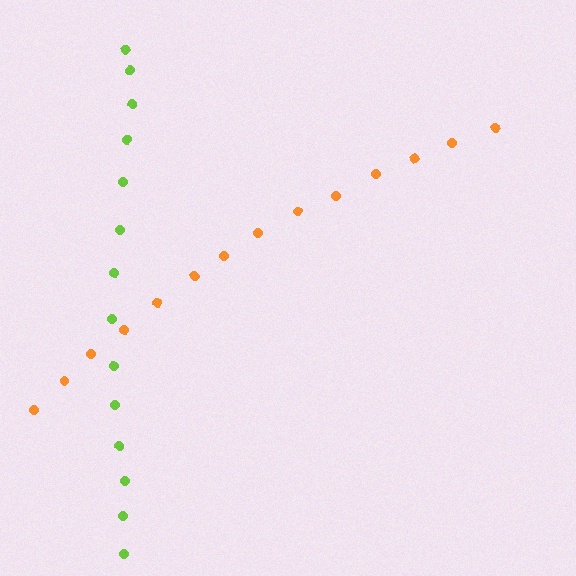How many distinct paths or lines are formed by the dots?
There are 2 distinct paths.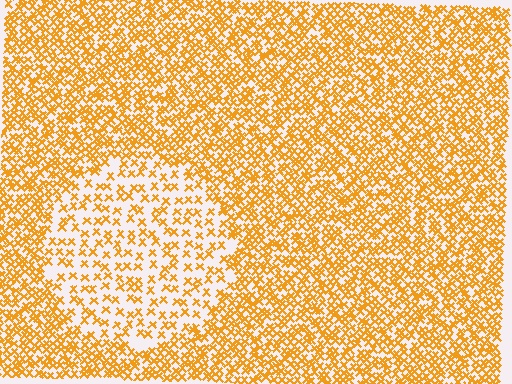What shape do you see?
I see a circle.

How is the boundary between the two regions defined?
The boundary is defined by a change in element density (approximately 2.2x ratio). All elements are the same color, size, and shape.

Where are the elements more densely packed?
The elements are more densely packed outside the circle boundary.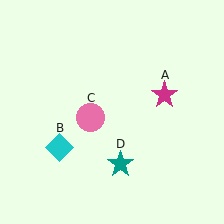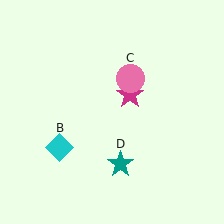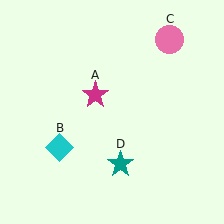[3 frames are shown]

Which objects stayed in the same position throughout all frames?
Cyan diamond (object B) and teal star (object D) remained stationary.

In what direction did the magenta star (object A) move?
The magenta star (object A) moved left.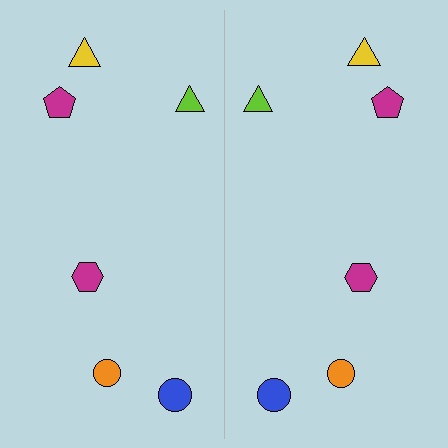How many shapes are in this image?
There are 12 shapes in this image.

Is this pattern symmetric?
Yes, this pattern has bilateral (reflection) symmetry.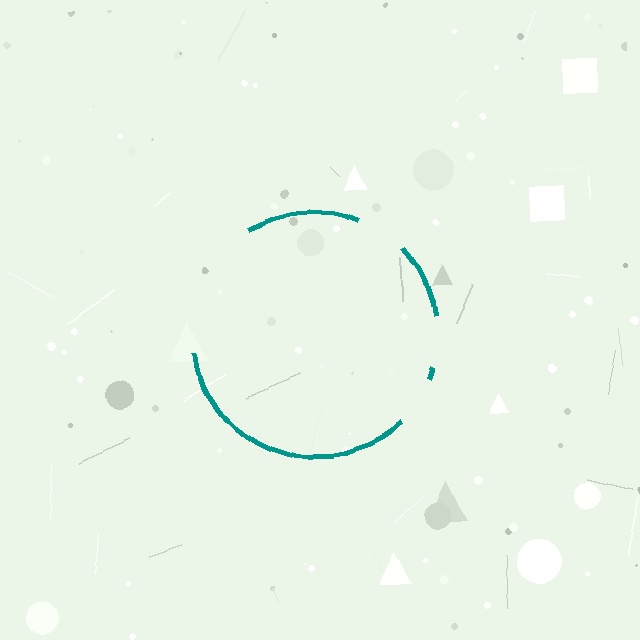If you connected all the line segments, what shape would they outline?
They would outline a circle.